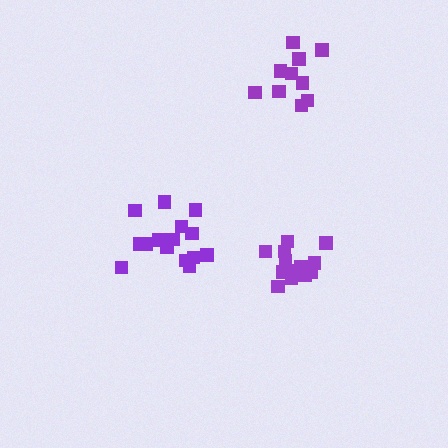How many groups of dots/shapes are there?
There are 3 groups.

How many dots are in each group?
Group 1: 10 dots, Group 2: 15 dots, Group 3: 14 dots (39 total).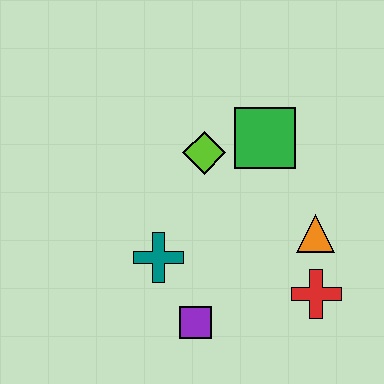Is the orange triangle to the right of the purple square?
Yes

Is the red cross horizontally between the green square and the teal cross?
No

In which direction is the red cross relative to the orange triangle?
The red cross is below the orange triangle.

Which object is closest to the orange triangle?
The red cross is closest to the orange triangle.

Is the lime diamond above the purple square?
Yes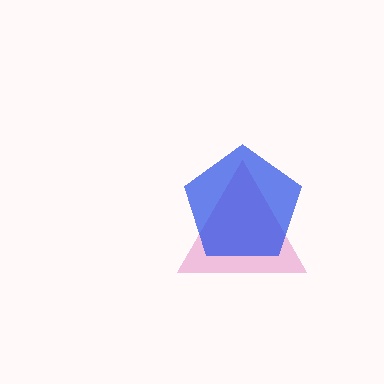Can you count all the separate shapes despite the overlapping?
Yes, there are 2 separate shapes.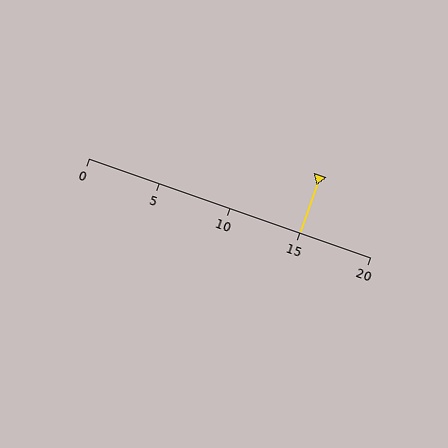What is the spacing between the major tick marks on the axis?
The major ticks are spaced 5 apart.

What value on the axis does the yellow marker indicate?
The marker indicates approximately 15.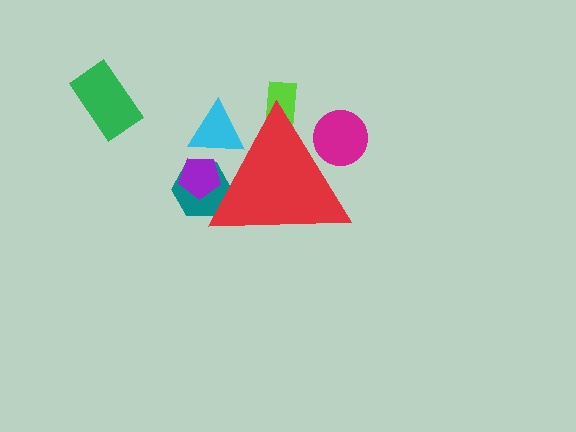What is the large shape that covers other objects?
A red triangle.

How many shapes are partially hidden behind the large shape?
5 shapes are partially hidden.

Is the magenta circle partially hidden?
Yes, the magenta circle is partially hidden behind the red triangle.